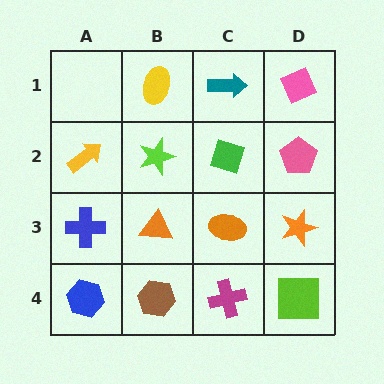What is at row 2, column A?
A yellow arrow.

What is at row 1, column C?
A teal arrow.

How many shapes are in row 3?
4 shapes.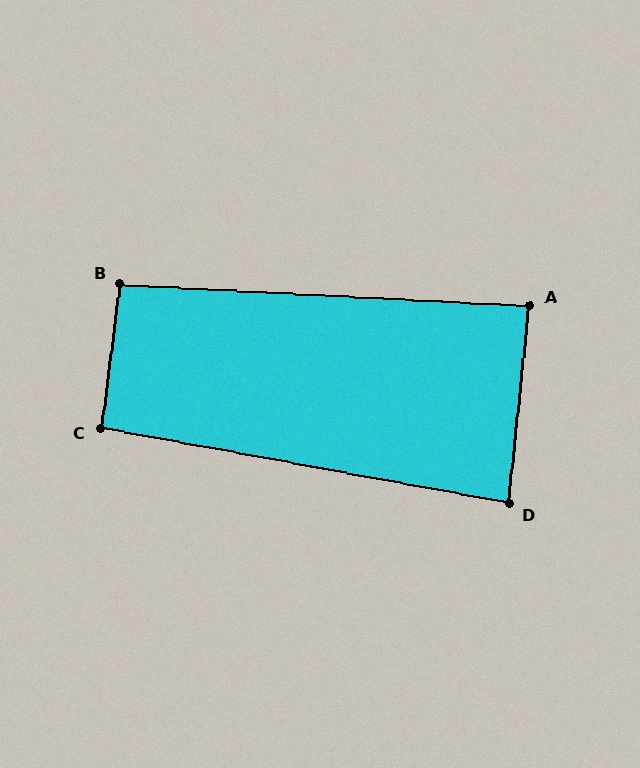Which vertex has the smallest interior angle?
D, at approximately 86 degrees.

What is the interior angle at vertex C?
Approximately 93 degrees (approximately right).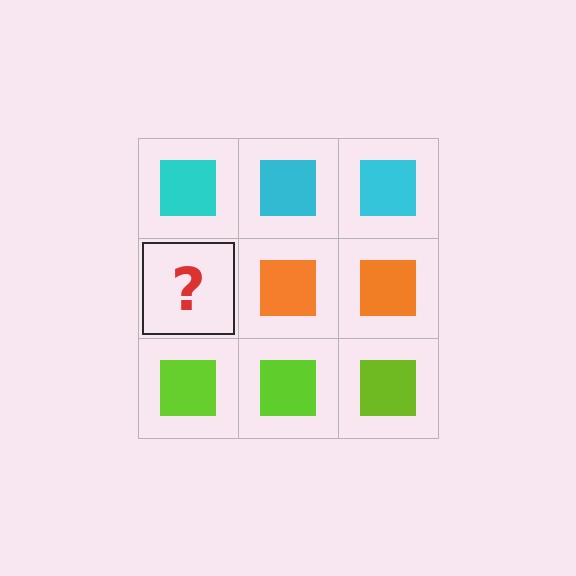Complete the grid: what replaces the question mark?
The question mark should be replaced with an orange square.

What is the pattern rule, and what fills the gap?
The rule is that each row has a consistent color. The gap should be filled with an orange square.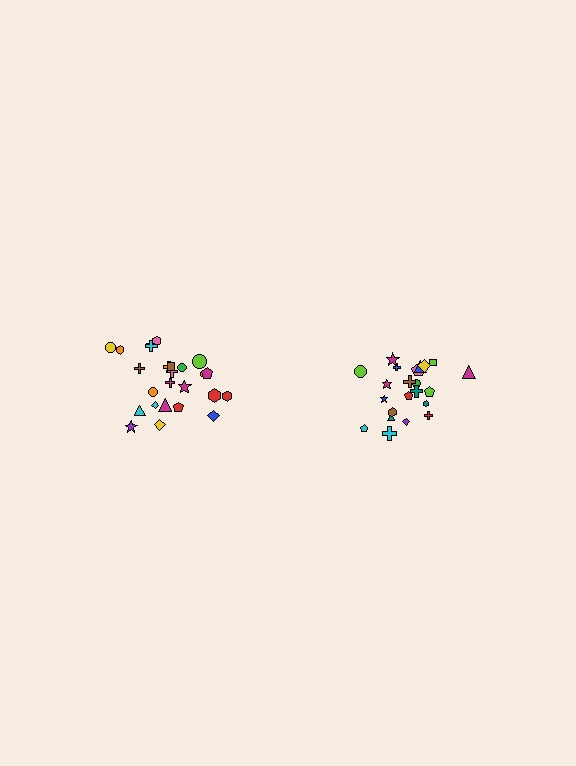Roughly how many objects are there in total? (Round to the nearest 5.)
Roughly 45 objects in total.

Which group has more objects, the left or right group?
The left group.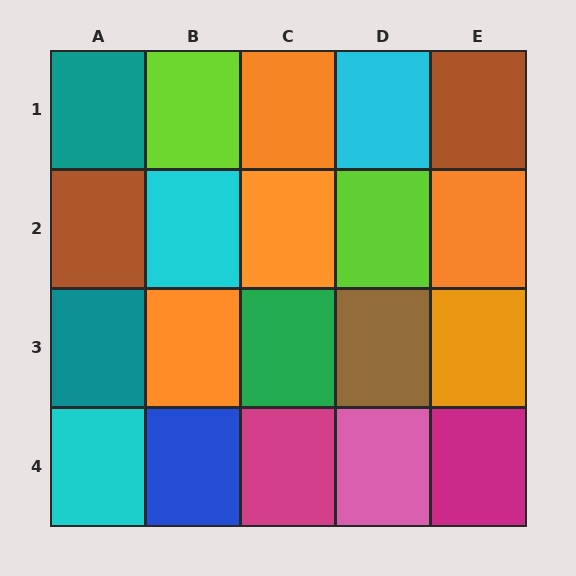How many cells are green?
1 cell is green.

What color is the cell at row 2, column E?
Orange.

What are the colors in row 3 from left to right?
Teal, orange, green, brown, orange.